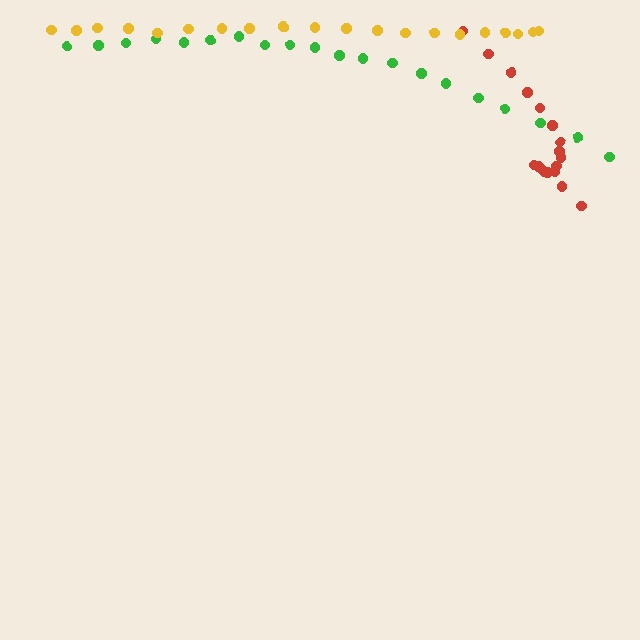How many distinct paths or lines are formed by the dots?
There are 3 distinct paths.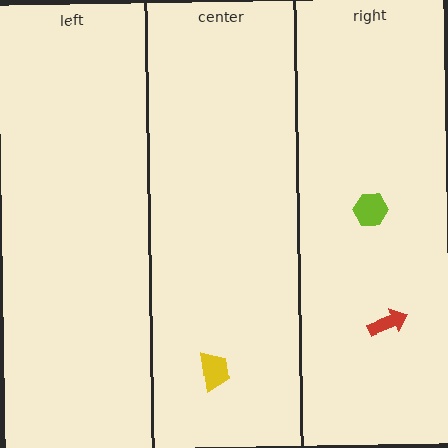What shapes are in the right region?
The red arrow, the lime hexagon.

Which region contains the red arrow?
The right region.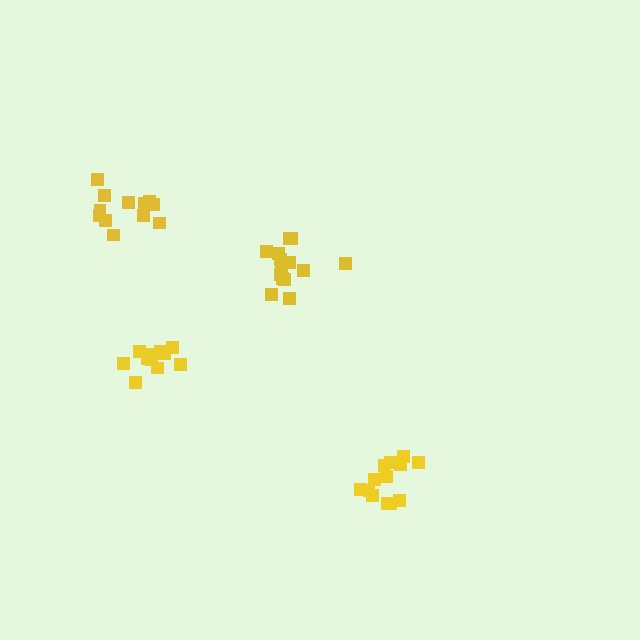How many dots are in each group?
Group 1: 14 dots, Group 2: 11 dots, Group 3: 13 dots, Group 4: 12 dots (50 total).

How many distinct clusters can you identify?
There are 4 distinct clusters.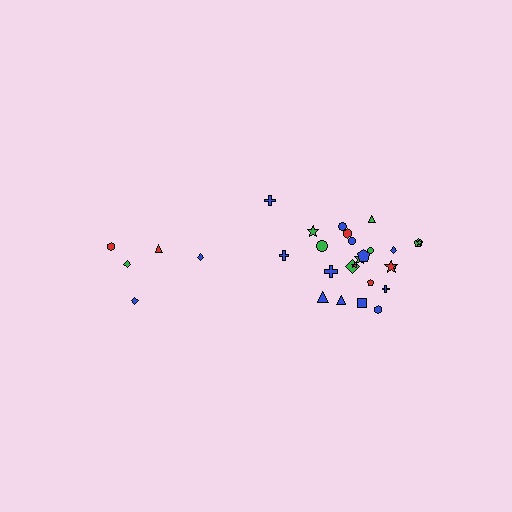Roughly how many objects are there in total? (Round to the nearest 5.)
Roughly 30 objects in total.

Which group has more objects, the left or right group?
The right group.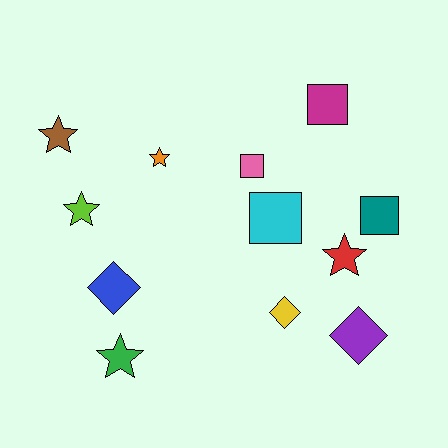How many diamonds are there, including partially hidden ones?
There are 3 diamonds.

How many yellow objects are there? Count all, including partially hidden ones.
There is 1 yellow object.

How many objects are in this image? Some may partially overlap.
There are 12 objects.